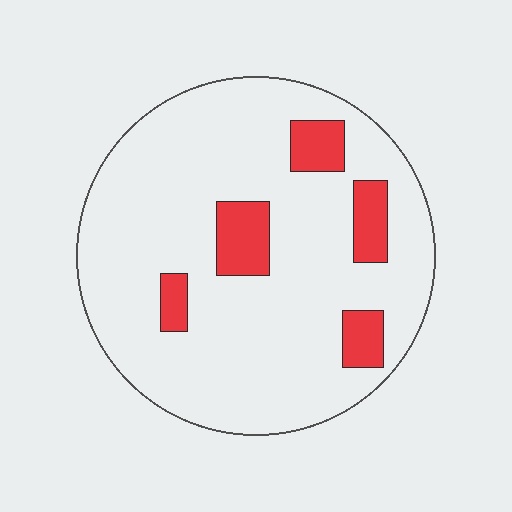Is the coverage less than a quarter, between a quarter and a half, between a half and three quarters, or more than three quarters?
Less than a quarter.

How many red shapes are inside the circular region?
5.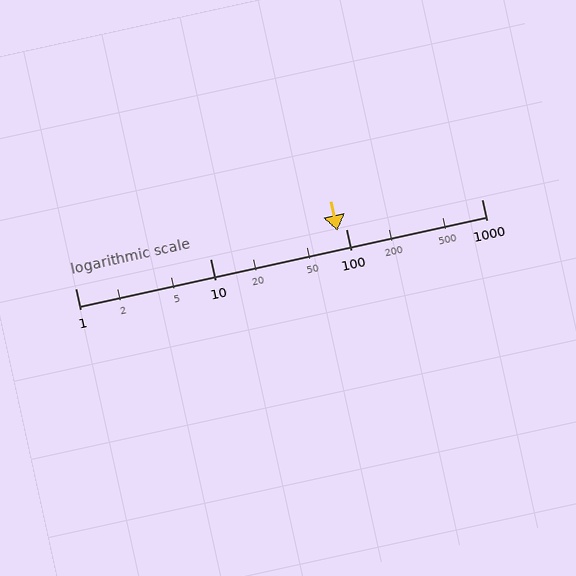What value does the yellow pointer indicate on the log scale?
The pointer indicates approximately 86.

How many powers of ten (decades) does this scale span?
The scale spans 3 decades, from 1 to 1000.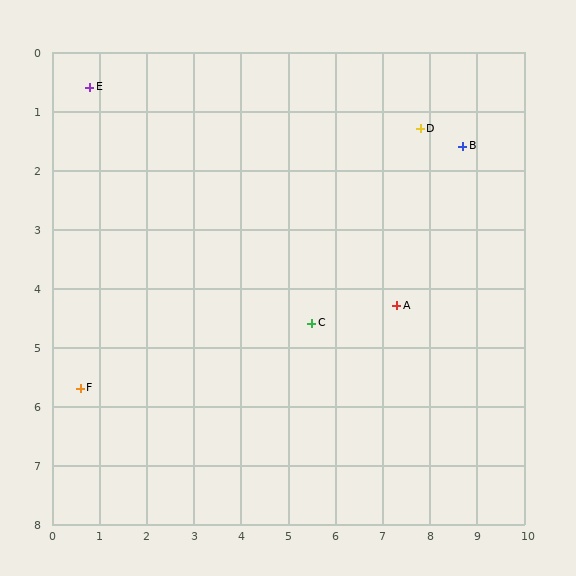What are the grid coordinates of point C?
Point C is at approximately (5.5, 4.6).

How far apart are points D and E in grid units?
Points D and E are about 7.0 grid units apart.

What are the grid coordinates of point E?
Point E is at approximately (0.8, 0.6).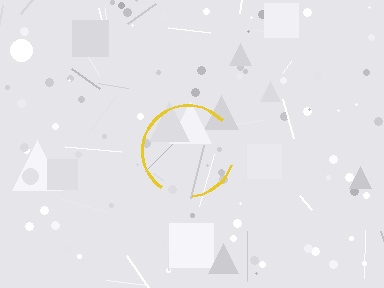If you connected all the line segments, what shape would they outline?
They would outline a circle.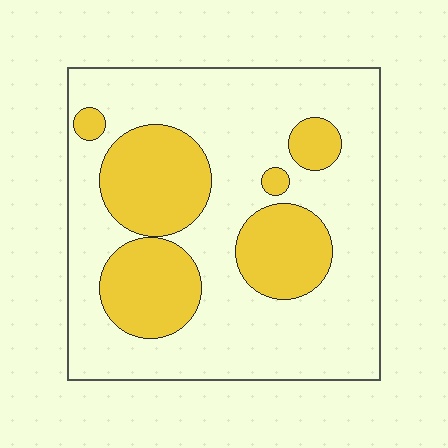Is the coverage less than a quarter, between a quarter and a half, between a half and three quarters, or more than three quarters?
Between a quarter and a half.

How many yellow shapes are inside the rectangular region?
6.